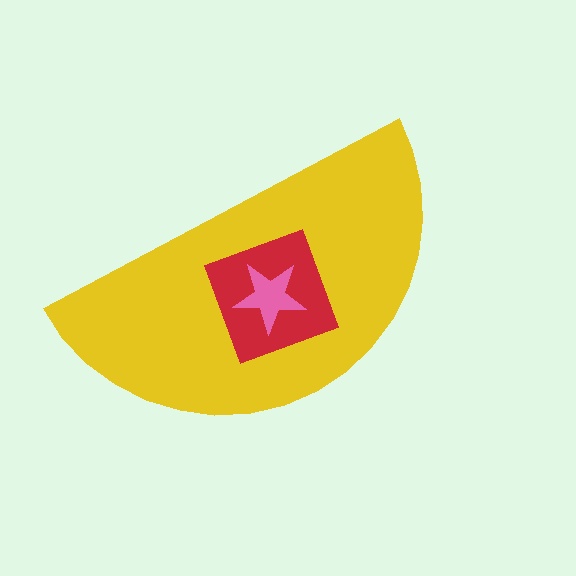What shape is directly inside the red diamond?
The pink star.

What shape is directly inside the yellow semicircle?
The red diamond.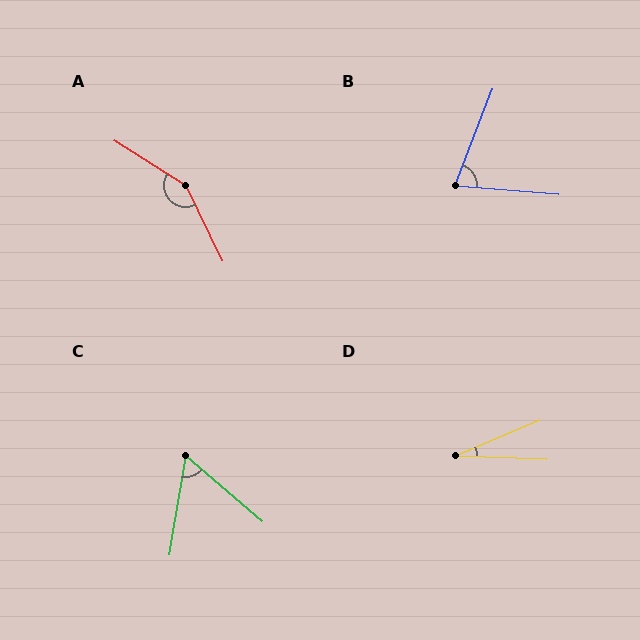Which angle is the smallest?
D, at approximately 25 degrees.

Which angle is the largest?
A, at approximately 148 degrees.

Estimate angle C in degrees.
Approximately 59 degrees.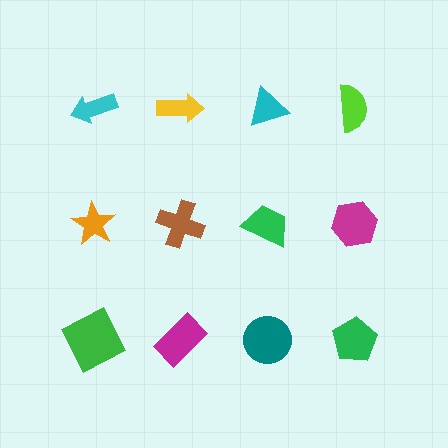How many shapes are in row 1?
4 shapes.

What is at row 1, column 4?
A lime semicircle.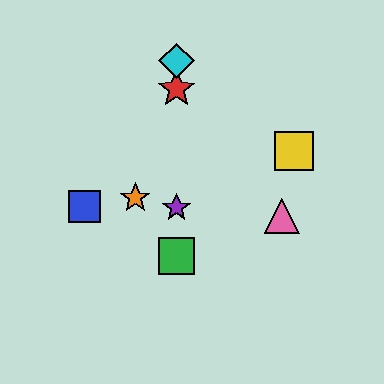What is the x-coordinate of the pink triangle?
The pink triangle is at x≈282.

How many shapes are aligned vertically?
4 shapes (the red star, the green square, the purple star, the cyan diamond) are aligned vertically.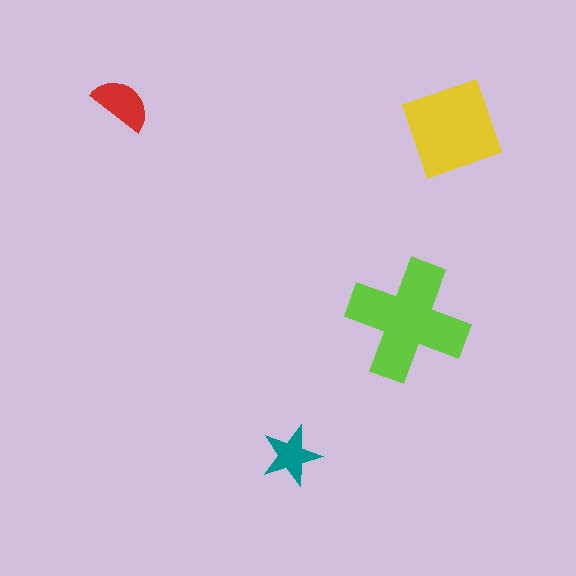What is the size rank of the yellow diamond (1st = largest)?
2nd.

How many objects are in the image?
There are 4 objects in the image.